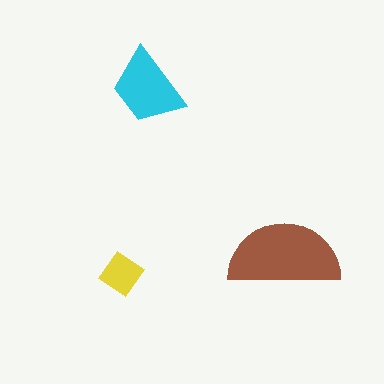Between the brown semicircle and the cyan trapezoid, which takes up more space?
The brown semicircle.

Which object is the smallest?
The yellow diamond.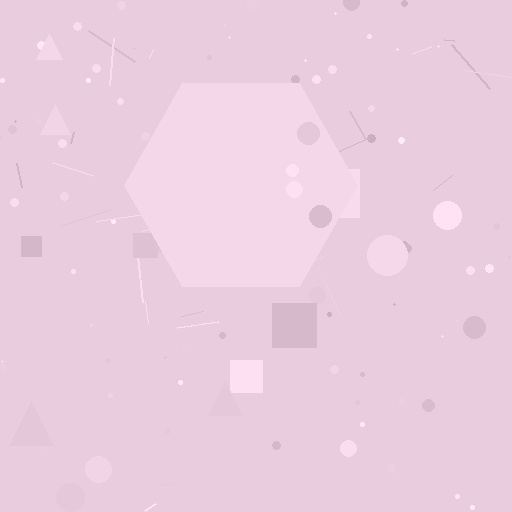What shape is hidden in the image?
A hexagon is hidden in the image.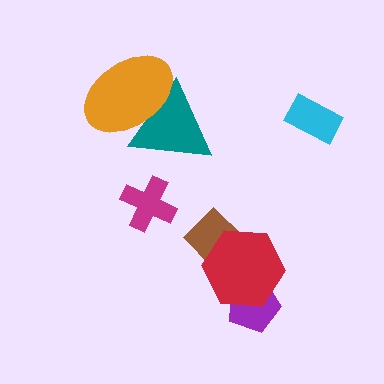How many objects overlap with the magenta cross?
0 objects overlap with the magenta cross.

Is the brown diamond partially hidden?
Yes, it is partially covered by another shape.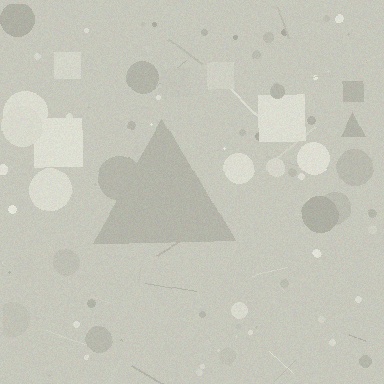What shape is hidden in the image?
A triangle is hidden in the image.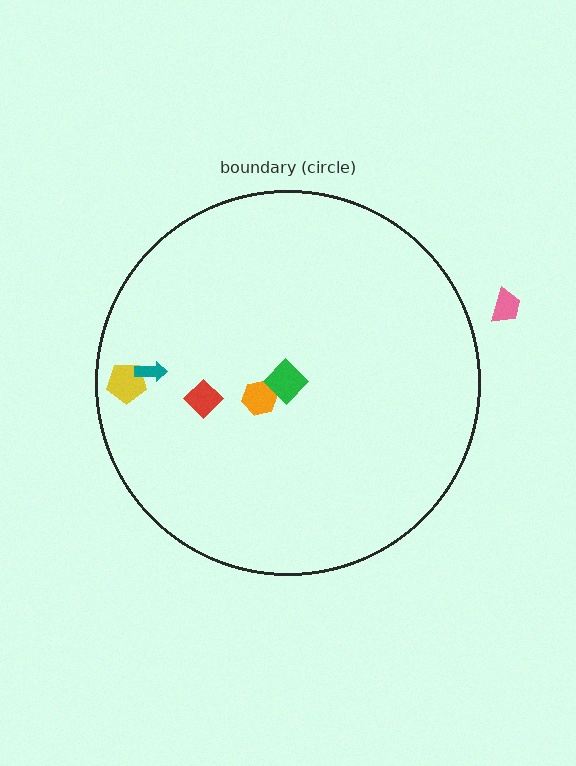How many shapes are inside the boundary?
5 inside, 1 outside.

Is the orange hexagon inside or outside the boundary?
Inside.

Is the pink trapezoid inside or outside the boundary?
Outside.